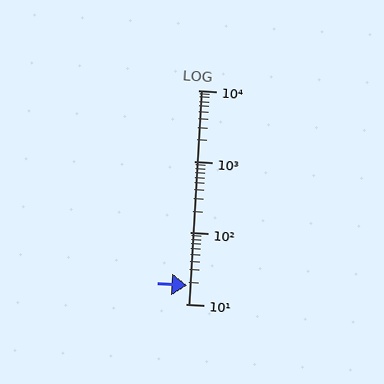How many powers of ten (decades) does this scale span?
The scale spans 3 decades, from 10 to 10000.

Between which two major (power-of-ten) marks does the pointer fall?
The pointer is between 10 and 100.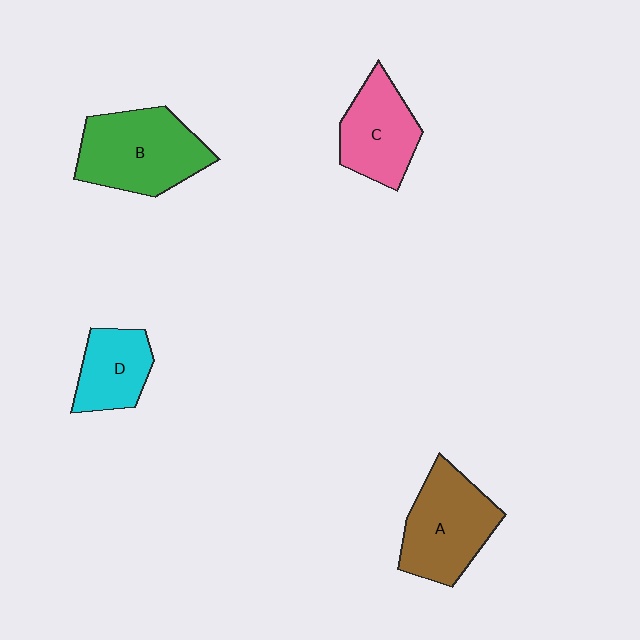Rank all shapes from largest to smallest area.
From largest to smallest: B (green), A (brown), C (pink), D (cyan).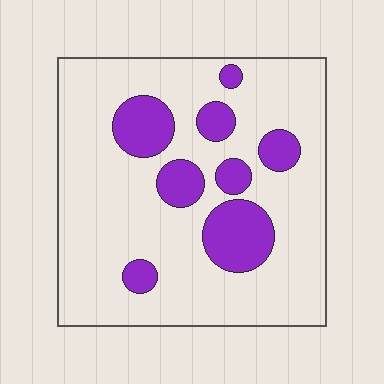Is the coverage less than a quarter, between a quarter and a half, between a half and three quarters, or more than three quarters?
Less than a quarter.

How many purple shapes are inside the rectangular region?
8.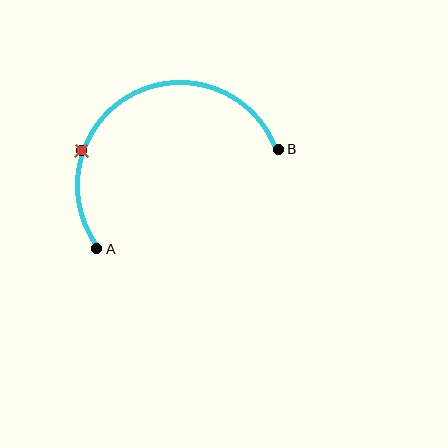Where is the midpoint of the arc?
The arc midpoint is the point on the curve farthest from the straight line joining A and B. It sits above that line.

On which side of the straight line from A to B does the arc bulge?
The arc bulges above the straight line connecting A and B.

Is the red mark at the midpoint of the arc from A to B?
No. The red mark lies on the arc but is closer to endpoint A. The arc midpoint would be at the point on the curve equidistant along the arc from both A and B.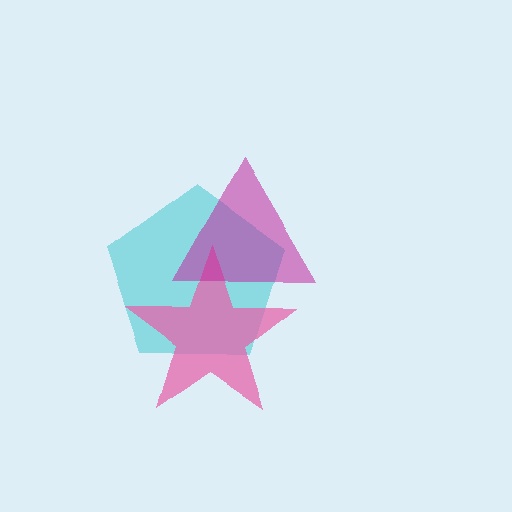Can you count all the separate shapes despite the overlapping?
Yes, there are 3 separate shapes.